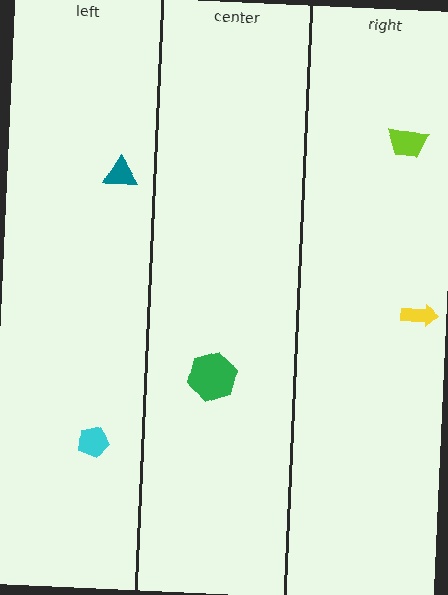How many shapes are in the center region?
1.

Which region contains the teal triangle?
The left region.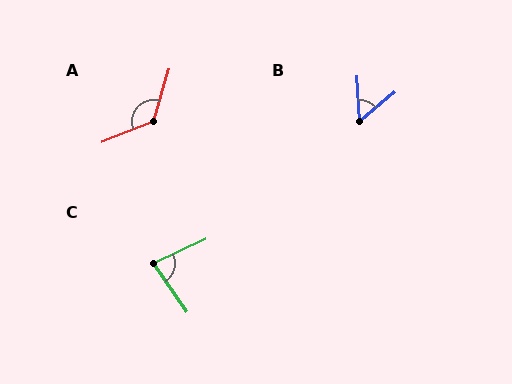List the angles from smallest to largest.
B (53°), C (81°), A (128°).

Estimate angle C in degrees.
Approximately 81 degrees.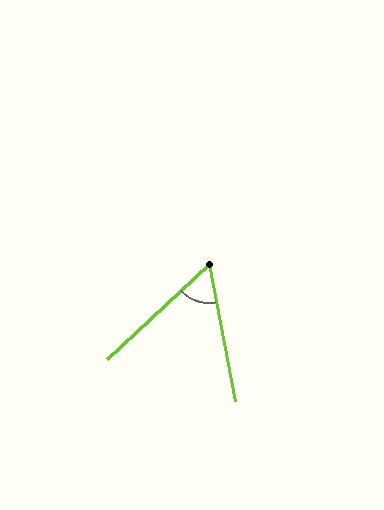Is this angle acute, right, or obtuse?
It is acute.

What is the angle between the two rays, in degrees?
Approximately 58 degrees.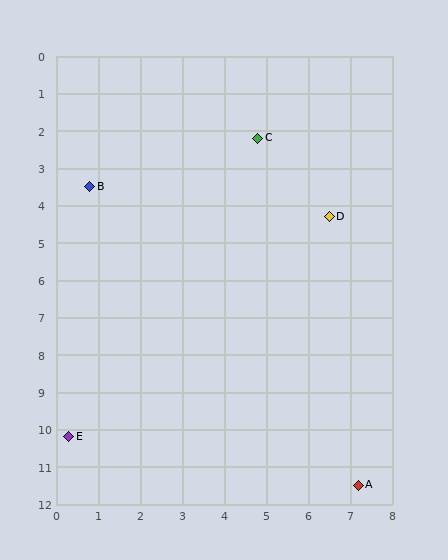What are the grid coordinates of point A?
Point A is at approximately (7.2, 11.5).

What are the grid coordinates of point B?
Point B is at approximately (0.8, 3.5).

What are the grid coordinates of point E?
Point E is at approximately (0.3, 10.2).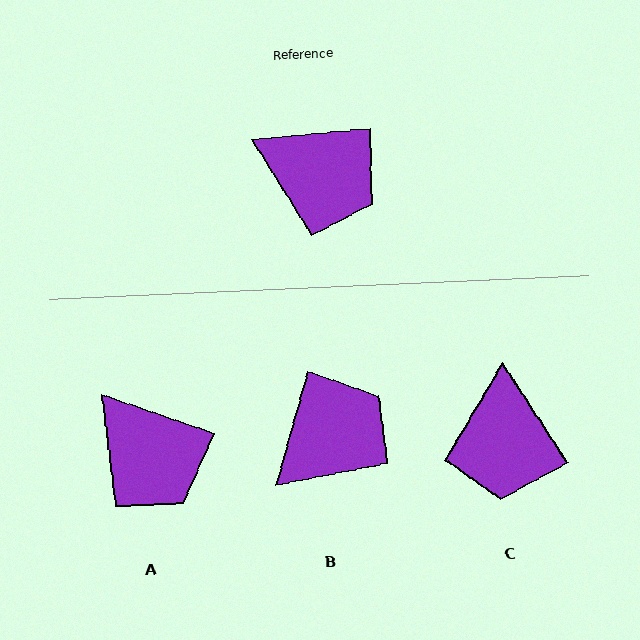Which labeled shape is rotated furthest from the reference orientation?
B, about 69 degrees away.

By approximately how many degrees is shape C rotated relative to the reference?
Approximately 62 degrees clockwise.